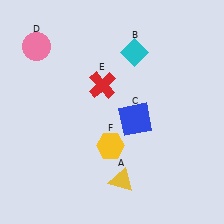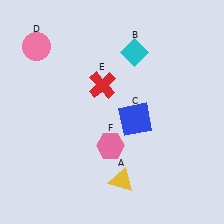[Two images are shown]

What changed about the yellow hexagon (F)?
In Image 1, F is yellow. In Image 2, it changed to pink.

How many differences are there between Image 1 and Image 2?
There is 1 difference between the two images.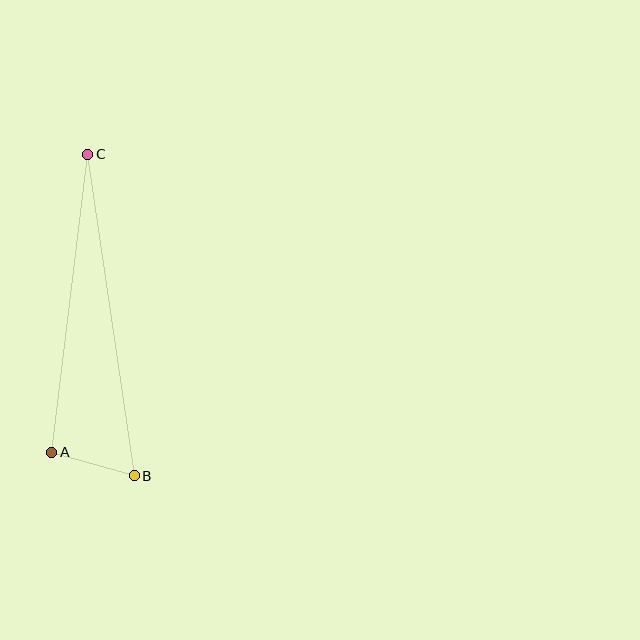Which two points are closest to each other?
Points A and B are closest to each other.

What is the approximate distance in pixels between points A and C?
The distance between A and C is approximately 300 pixels.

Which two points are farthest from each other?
Points B and C are farthest from each other.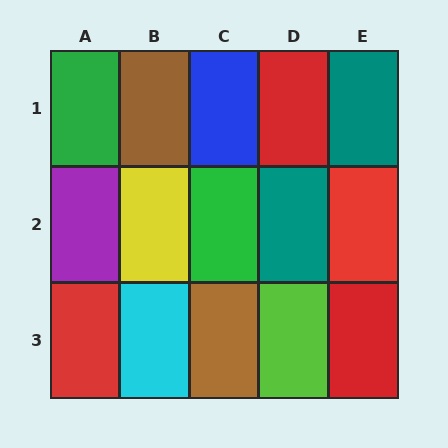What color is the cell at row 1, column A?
Green.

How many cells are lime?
1 cell is lime.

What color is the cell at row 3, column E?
Red.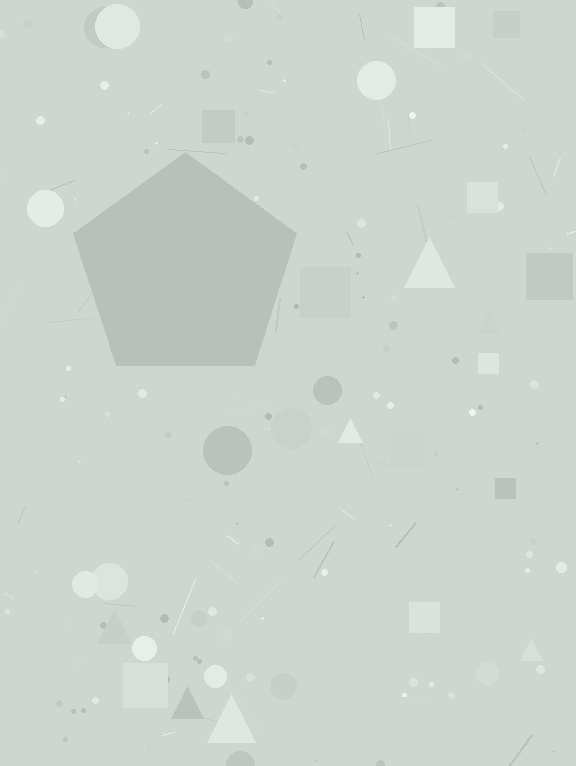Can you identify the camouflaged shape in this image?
The camouflaged shape is a pentagon.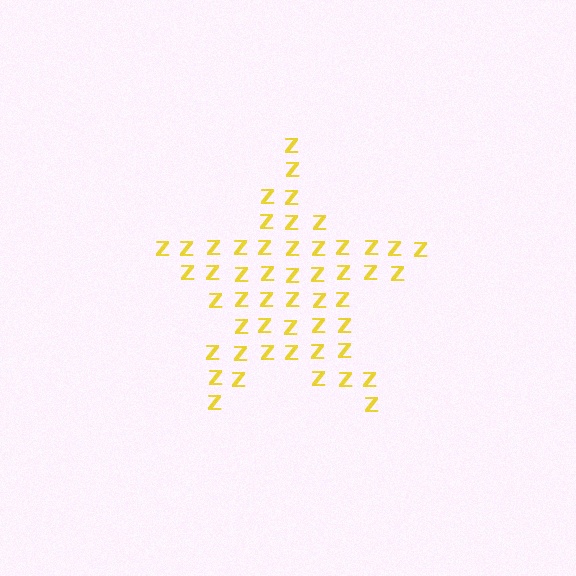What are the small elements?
The small elements are letter Z's.